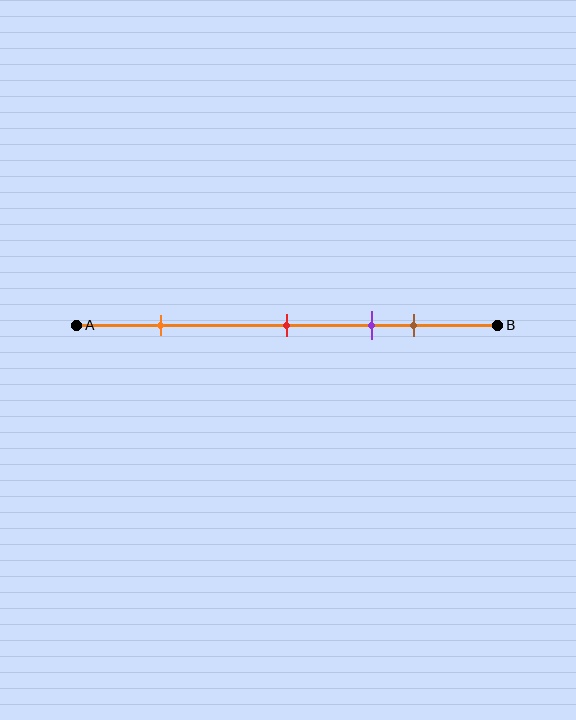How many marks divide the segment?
There are 4 marks dividing the segment.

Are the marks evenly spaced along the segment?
No, the marks are not evenly spaced.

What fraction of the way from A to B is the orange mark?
The orange mark is approximately 20% (0.2) of the way from A to B.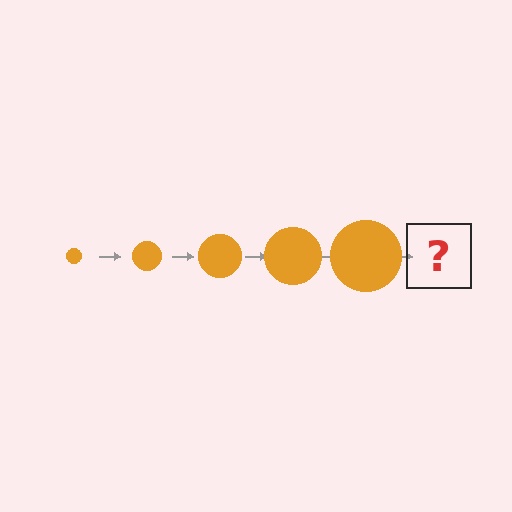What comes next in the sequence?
The next element should be an orange circle, larger than the previous one.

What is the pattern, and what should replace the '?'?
The pattern is that the circle gets progressively larger each step. The '?' should be an orange circle, larger than the previous one.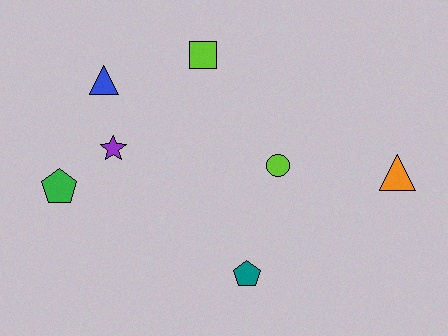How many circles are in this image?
There is 1 circle.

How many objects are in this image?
There are 7 objects.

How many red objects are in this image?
There are no red objects.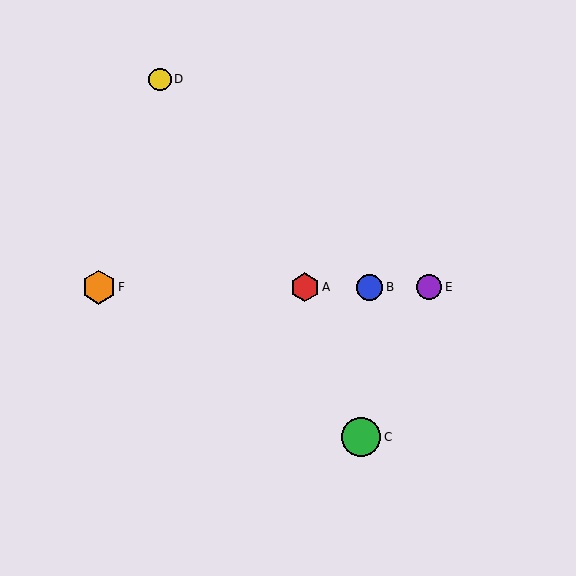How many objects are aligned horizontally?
4 objects (A, B, E, F) are aligned horizontally.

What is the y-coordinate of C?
Object C is at y≈437.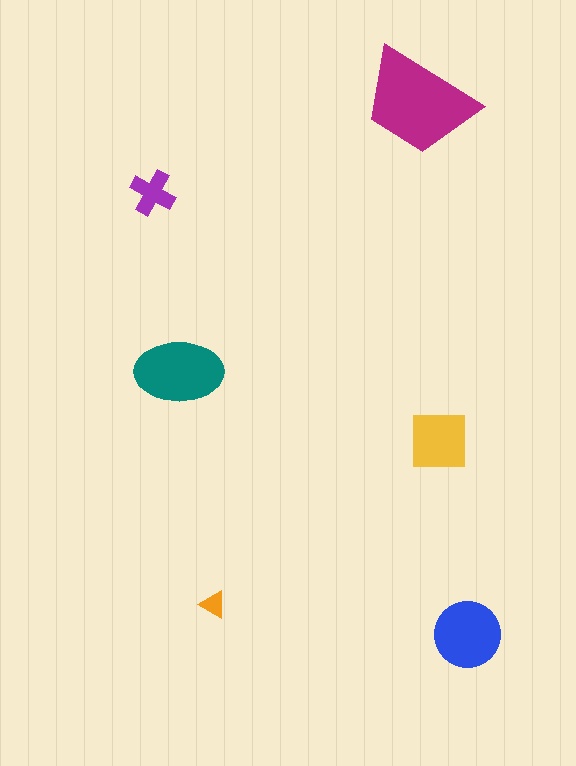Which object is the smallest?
The orange triangle.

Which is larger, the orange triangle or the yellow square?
The yellow square.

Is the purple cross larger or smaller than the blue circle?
Smaller.